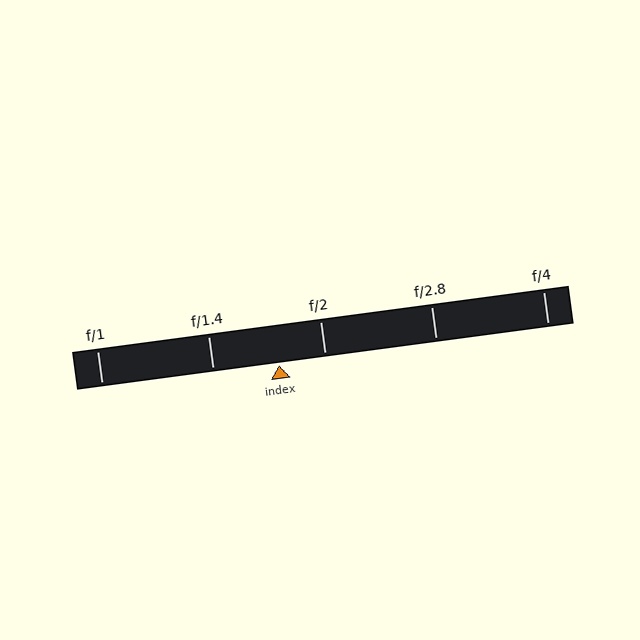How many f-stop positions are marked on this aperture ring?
There are 5 f-stop positions marked.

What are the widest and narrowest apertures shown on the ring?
The widest aperture shown is f/1 and the narrowest is f/4.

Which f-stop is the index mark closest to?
The index mark is closest to f/2.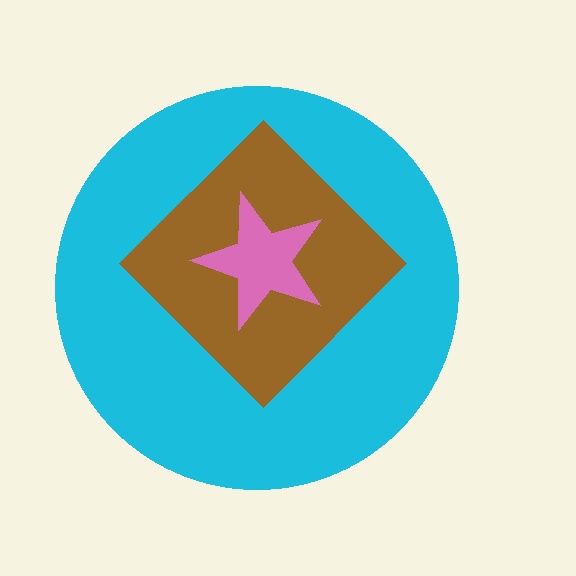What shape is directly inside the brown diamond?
The pink star.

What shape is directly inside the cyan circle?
The brown diamond.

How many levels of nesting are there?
3.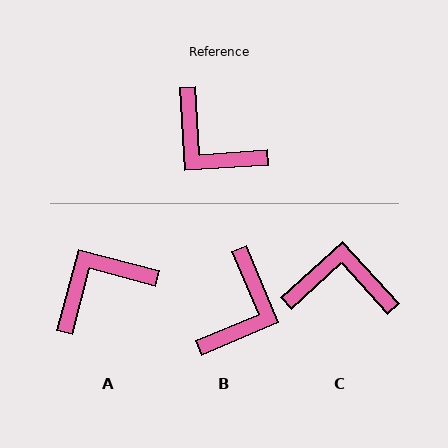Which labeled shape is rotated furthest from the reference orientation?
C, about 141 degrees away.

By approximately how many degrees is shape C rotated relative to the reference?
Approximately 141 degrees clockwise.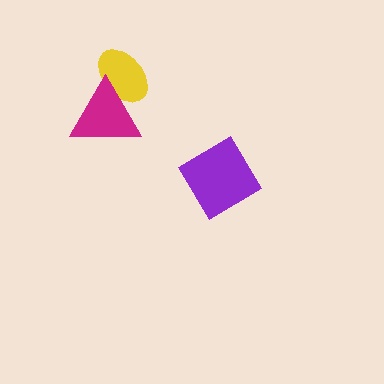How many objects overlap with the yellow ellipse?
1 object overlaps with the yellow ellipse.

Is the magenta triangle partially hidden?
No, no other shape covers it.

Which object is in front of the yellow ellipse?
The magenta triangle is in front of the yellow ellipse.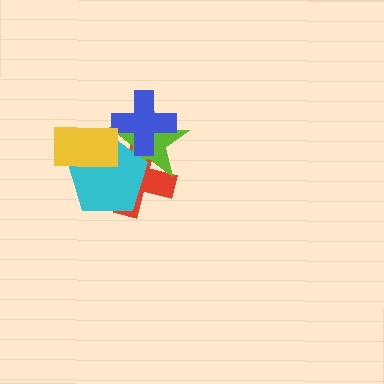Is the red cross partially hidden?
Yes, it is partially covered by another shape.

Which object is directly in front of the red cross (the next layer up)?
The lime star is directly in front of the red cross.